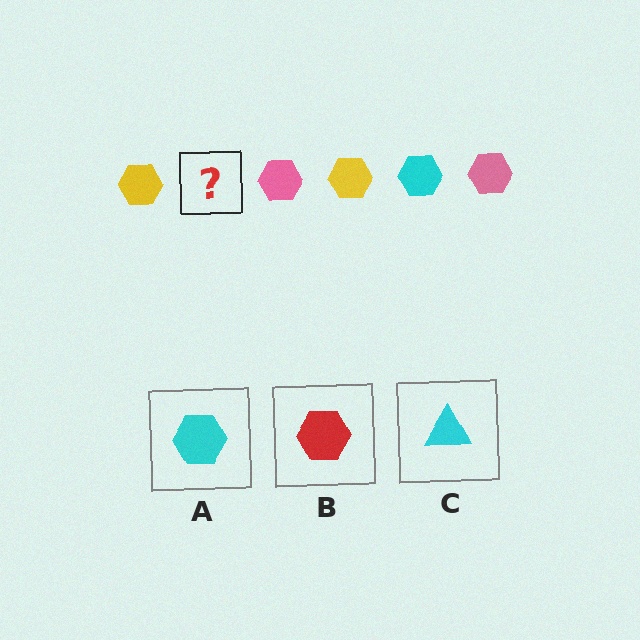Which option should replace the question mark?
Option A.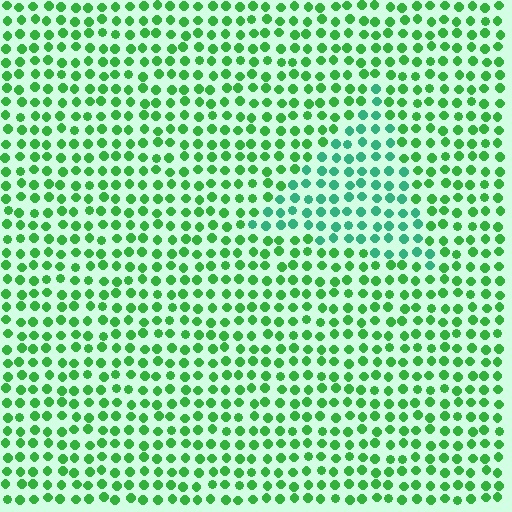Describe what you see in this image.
The image is filled with small green elements in a uniform arrangement. A triangle-shaped region is visible where the elements are tinted to a slightly different hue, forming a subtle color boundary.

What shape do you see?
I see a triangle.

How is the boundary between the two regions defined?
The boundary is defined purely by a slight shift in hue (about 32 degrees). Spacing, size, and orientation are identical on both sides.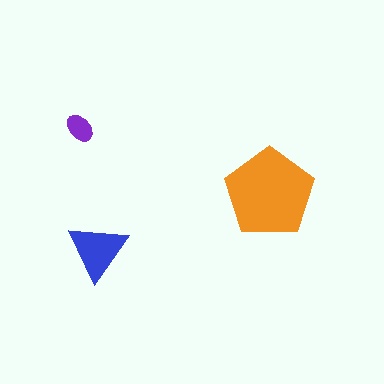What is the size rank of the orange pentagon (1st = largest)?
1st.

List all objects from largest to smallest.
The orange pentagon, the blue triangle, the purple ellipse.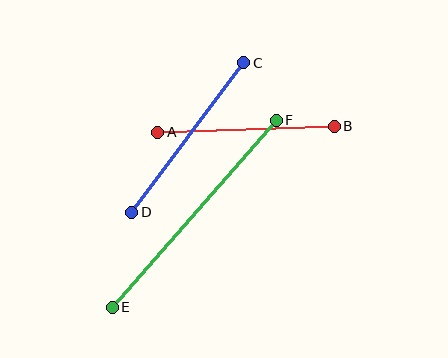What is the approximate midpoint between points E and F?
The midpoint is at approximately (194, 214) pixels.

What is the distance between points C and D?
The distance is approximately 187 pixels.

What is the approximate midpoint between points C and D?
The midpoint is at approximately (188, 137) pixels.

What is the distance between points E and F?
The distance is approximately 249 pixels.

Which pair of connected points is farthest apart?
Points E and F are farthest apart.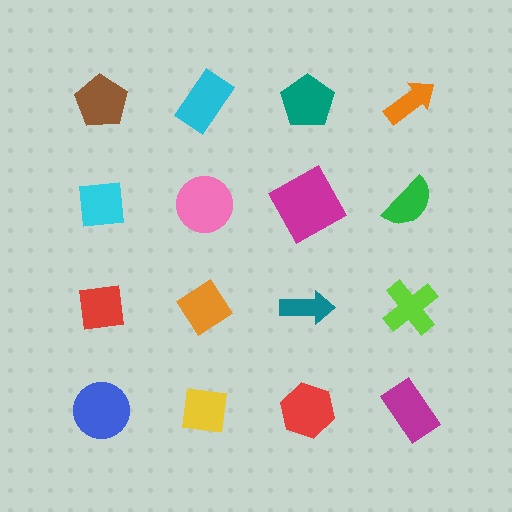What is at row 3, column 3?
A teal arrow.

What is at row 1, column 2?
A cyan rectangle.